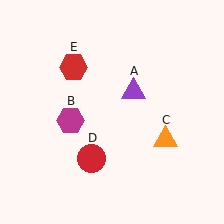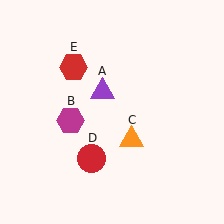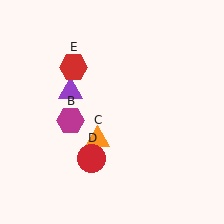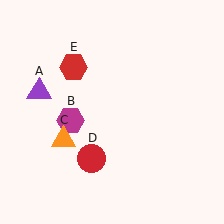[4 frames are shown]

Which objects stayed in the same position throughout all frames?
Magenta hexagon (object B) and red circle (object D) and red hexagon (object E) remained stationary.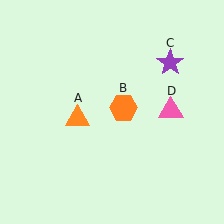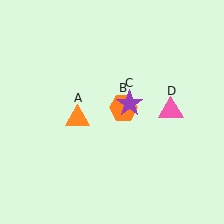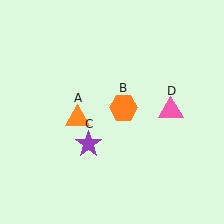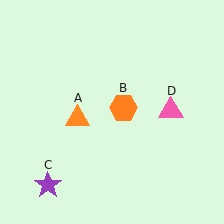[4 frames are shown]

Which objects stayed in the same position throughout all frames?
Orange triangle (object A) and orange hexagon (object B) and pink triangle (object D) remained stationary.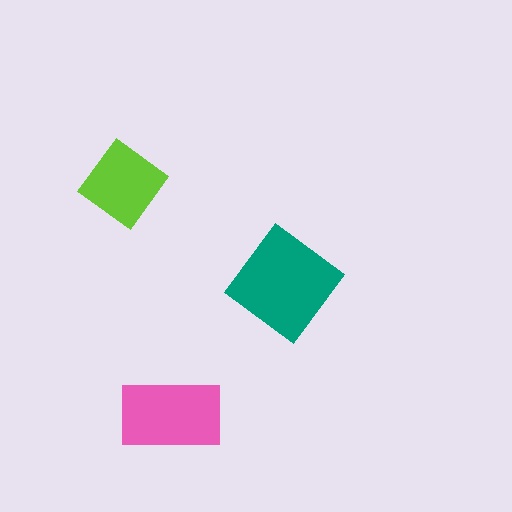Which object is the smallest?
The lime diamond.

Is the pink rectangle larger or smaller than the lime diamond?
Larger.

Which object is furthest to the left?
The lime diamond is leftmost.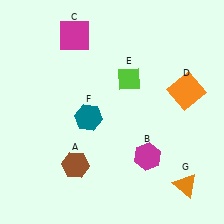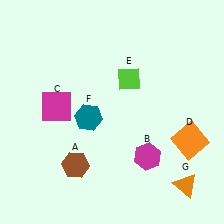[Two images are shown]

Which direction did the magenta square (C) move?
The magenta square (C) moved down.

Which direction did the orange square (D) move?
The orange square (D) moved down.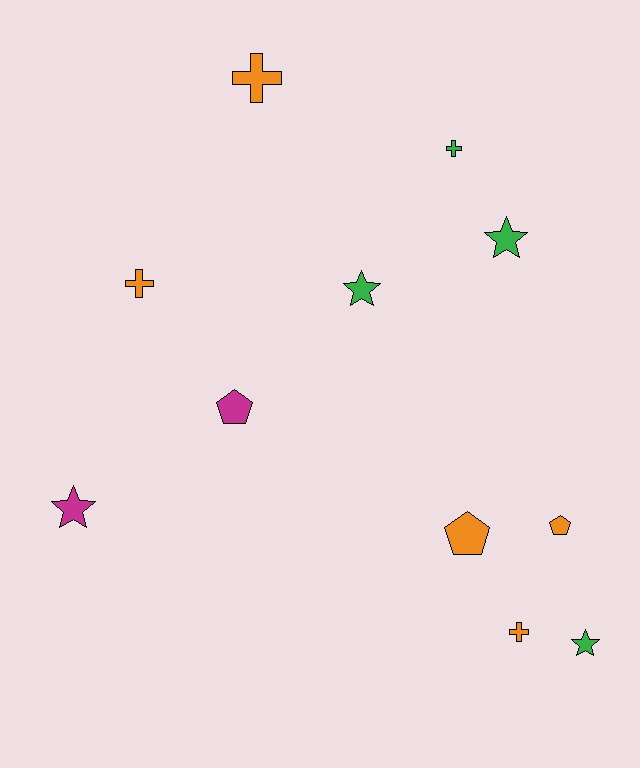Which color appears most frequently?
Orange, with 5 objects.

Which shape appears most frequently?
Cross, with 4 objects.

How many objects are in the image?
There are 11 objects.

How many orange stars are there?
There are no orange stars.